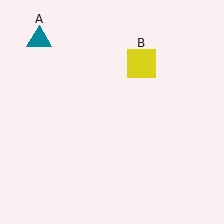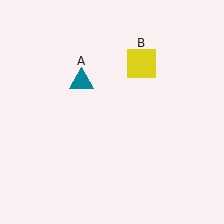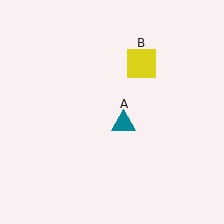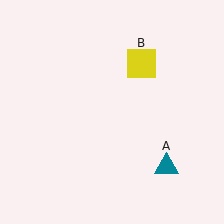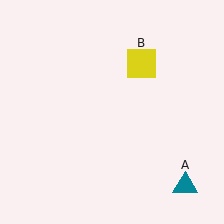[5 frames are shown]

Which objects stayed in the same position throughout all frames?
Yellow square (object B) remained stationary.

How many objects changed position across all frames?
1 object changed position: teal triangle (object A).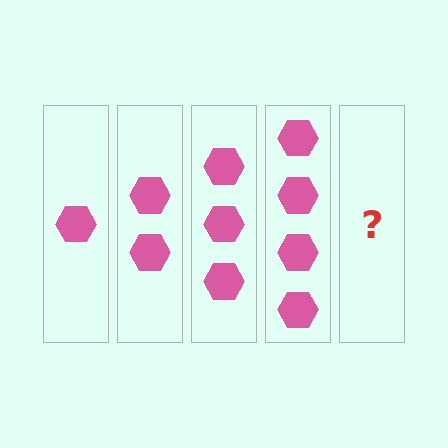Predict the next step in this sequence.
The next step is 5 hexagons.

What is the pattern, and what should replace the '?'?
The pattern is that each step adds one more hexagon. The '?' should be 5 hexagons.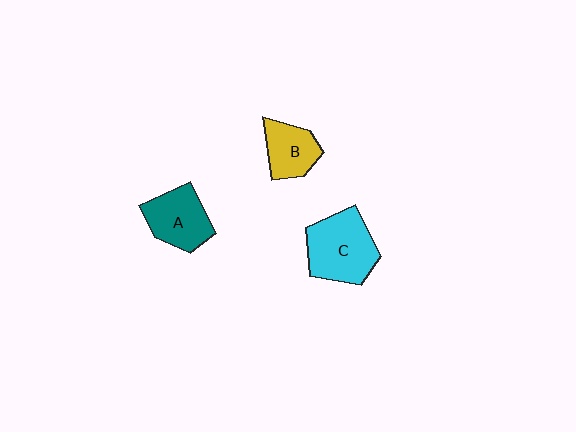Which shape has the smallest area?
Shape B (yellow).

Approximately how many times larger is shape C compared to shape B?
Approximately 1.6 times.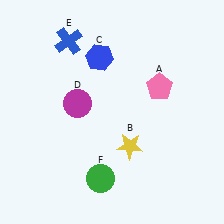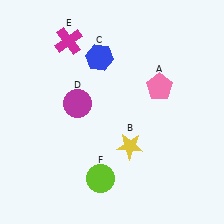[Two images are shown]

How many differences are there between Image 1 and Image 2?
There are 2 differences between the two images.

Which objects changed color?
E changed from blue to magenta. F changed from green to lime.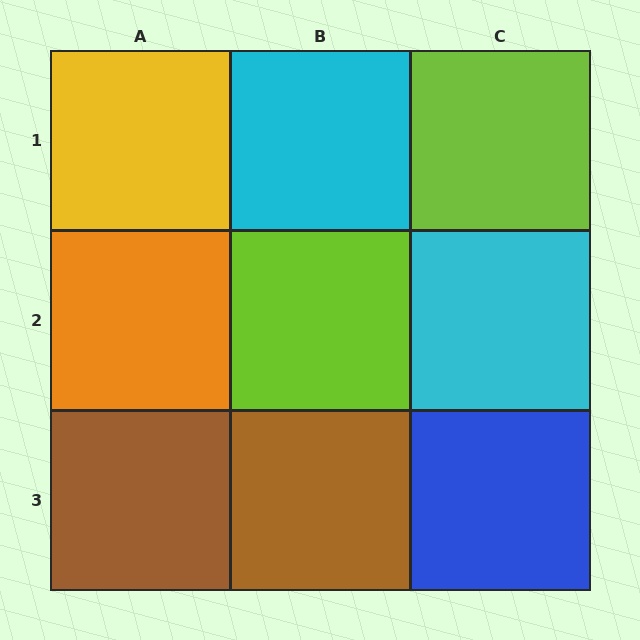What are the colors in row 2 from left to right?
Orange, lime, cyan.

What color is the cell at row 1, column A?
Yellow.